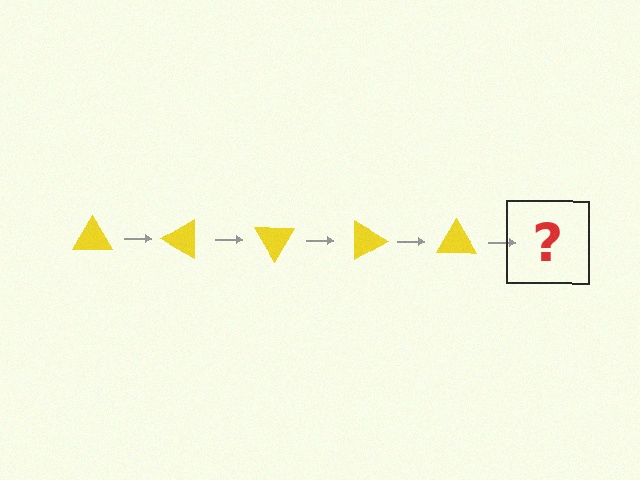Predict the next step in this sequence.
The next step is a yellow triangle rotated 150 degrees.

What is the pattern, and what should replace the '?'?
The pattern is that the triangle rotates 30 degrees each step. The '?' should be a yellow triangle rotated 150 degrees.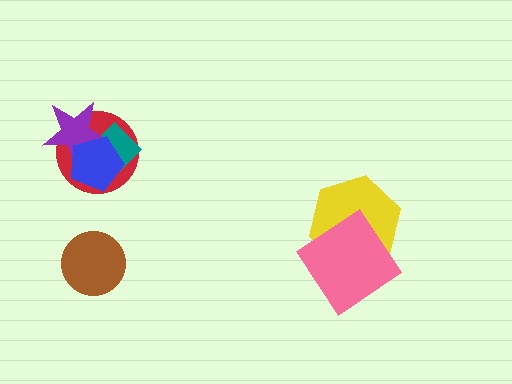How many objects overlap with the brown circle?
0 objects overlap with the brown circle.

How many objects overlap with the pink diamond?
1 object overlaps with the pink diamond.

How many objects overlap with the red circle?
3 objects overlap with the red circle.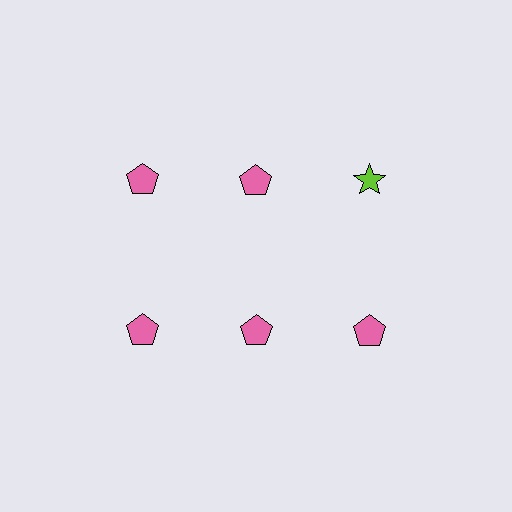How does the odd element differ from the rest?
It differs in both color (lime instead of pink) and shape (star instead of pentagon).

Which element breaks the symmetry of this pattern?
The lime star in the top row, center column breaks the symmetry. All other shapes are pink pentagons.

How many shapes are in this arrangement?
There are 6 shapes arranged in a grid pattern.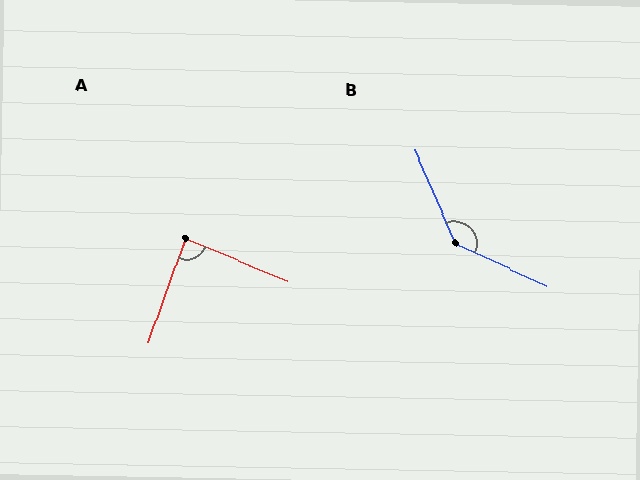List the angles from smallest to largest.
A (87°), B (139°).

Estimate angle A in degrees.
Approximately 87 degrees.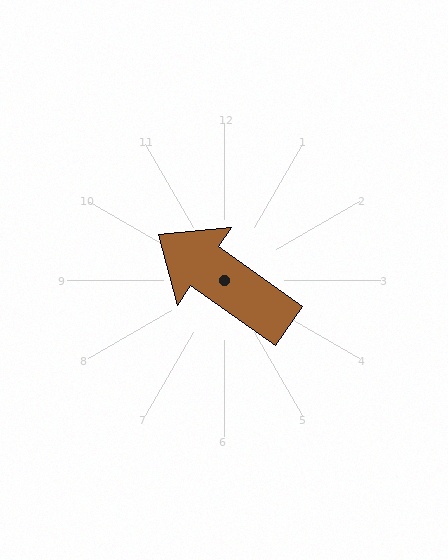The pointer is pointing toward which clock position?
Roughly 10 o'clock.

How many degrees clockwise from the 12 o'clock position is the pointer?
Approximately 305 degrees.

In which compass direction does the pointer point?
Northwest.